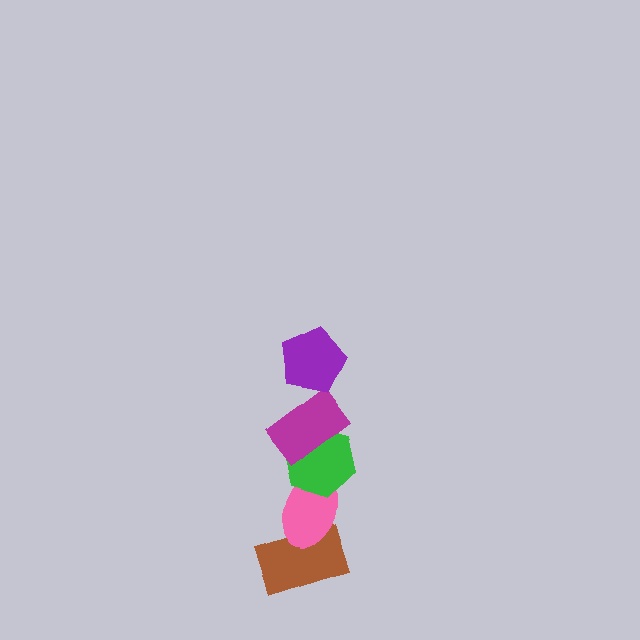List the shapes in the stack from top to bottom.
From top to bottom: the purple pentagon, the magenta rectangle, the green hexagon, the pink ellipse, the brown rectangle.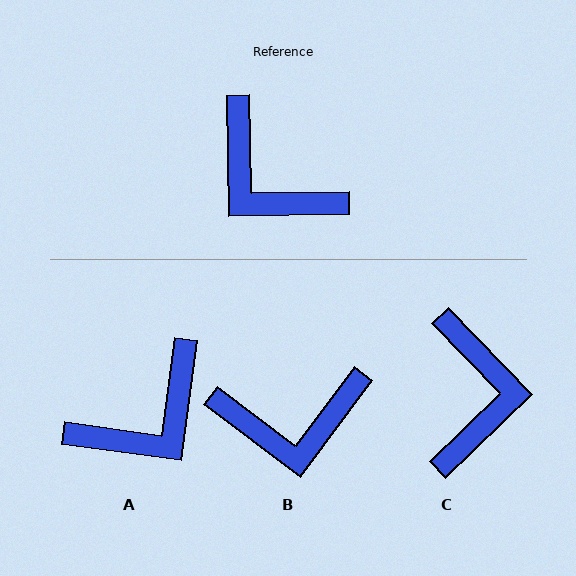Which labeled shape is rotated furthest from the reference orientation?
C, about 133 degrees away.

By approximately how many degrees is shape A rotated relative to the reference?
Approximately 81 degrees counter-clockwise.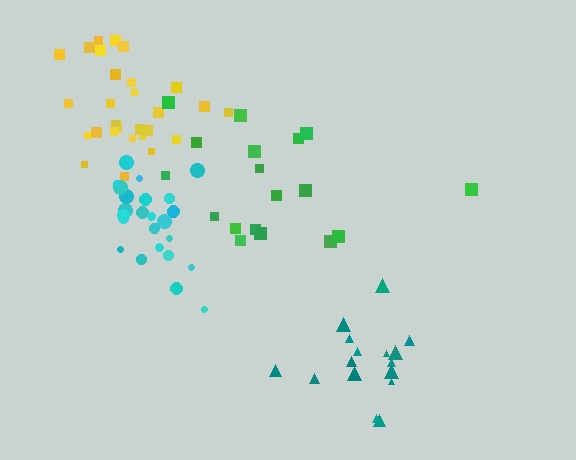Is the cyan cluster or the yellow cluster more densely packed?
Cyan.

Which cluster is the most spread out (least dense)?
Green.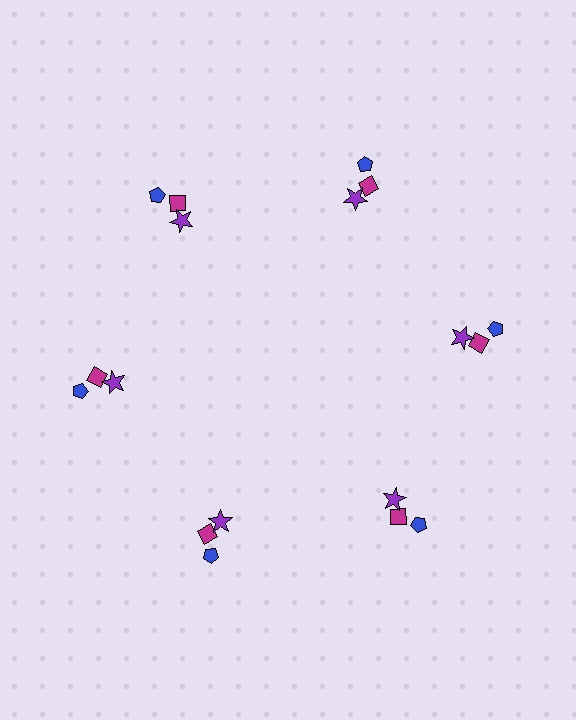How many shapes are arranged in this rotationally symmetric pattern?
There are 18 shapes, arranged in 6 groups of 3.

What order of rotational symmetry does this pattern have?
This pattern has 6-fold rotational symmetry.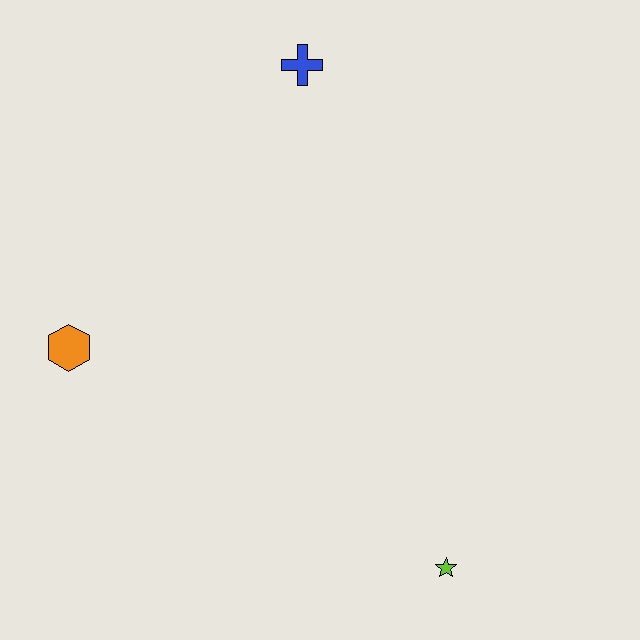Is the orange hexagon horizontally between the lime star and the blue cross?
No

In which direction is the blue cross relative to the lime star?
The blue cross is above the lime star.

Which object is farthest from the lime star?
The blue cross is farthest from the lime star.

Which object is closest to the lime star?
The orange hexagon is closest to the lime star.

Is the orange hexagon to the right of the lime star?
No